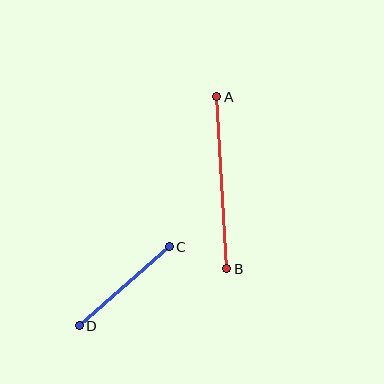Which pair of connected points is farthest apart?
Points A and B are farthest apart.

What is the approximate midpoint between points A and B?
The midpoint is at approximately (222, 183) pixels.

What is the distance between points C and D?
The distance is approximately 120 pixels.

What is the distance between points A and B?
The distance is approximately 172 pixels.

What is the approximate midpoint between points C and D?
The midpoint is at approximately (124, 286) pixels.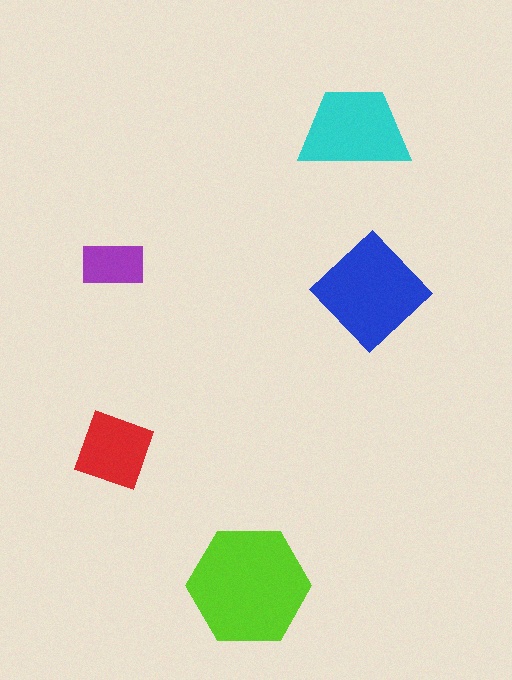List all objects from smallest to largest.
The purple rectangle, the red diamond, the cyan trapezoid, the blue diamond, the lime hexagon.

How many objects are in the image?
There are 5 objects in the image.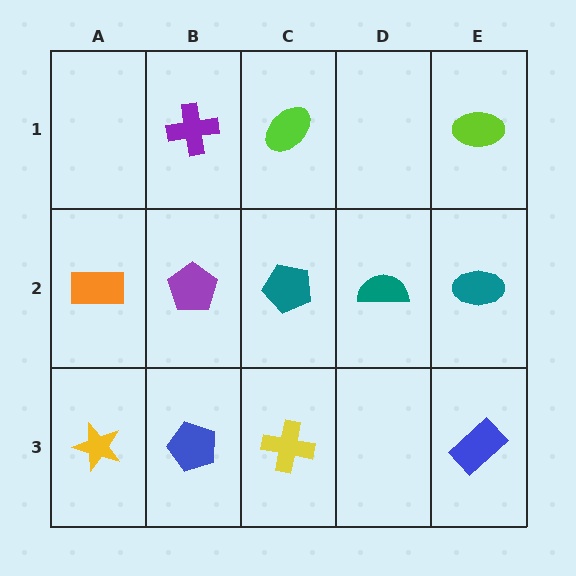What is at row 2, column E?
A teal ellipse.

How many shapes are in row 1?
3 shapes.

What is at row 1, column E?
A lime ellipse.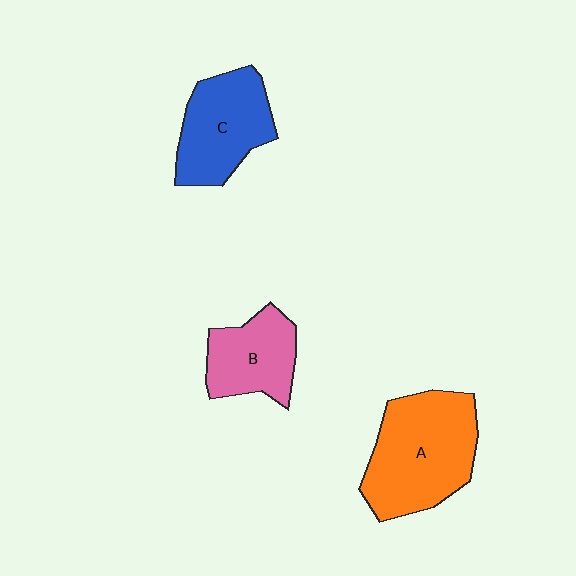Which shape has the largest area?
Shape A (orange).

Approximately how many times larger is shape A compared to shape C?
Approximately 1.3 times.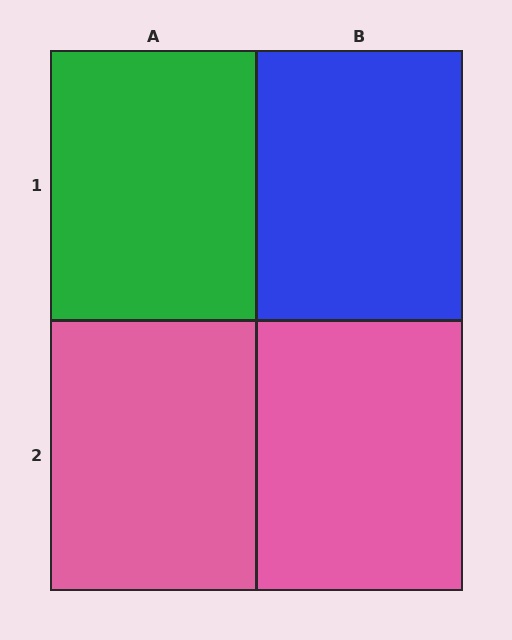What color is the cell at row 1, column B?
Blue.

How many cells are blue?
1 cell is blue.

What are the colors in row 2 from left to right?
Pink, pink.